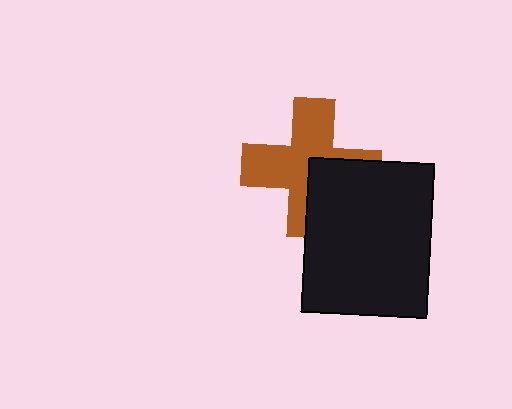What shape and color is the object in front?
The object in front is a black rectangle.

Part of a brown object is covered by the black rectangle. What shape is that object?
It is a cross.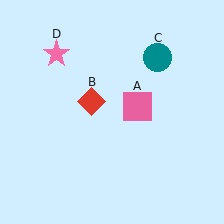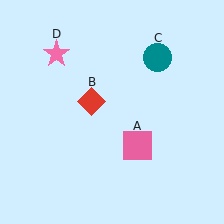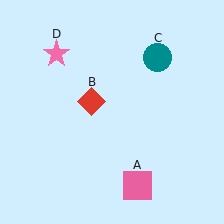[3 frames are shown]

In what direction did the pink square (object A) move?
The pink square (object A) moved down.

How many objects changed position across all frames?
1 object changed position: pink square (object A).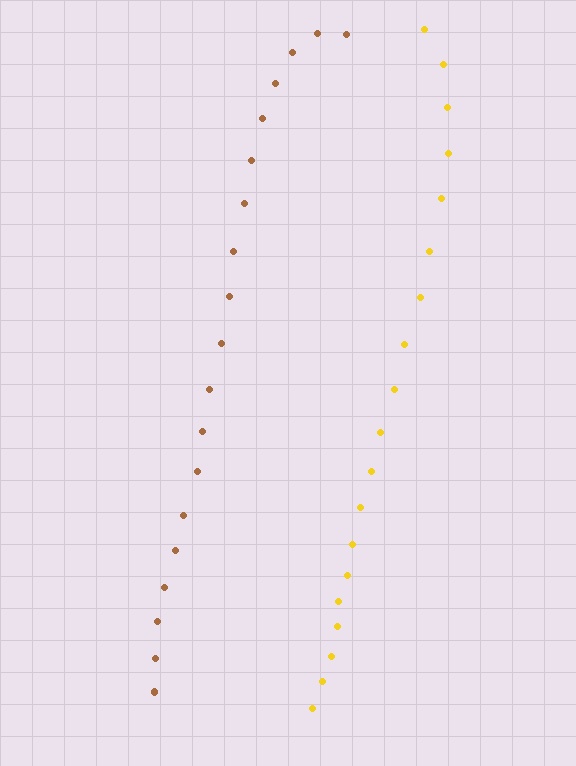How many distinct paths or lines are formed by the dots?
There are 2 distinct paths.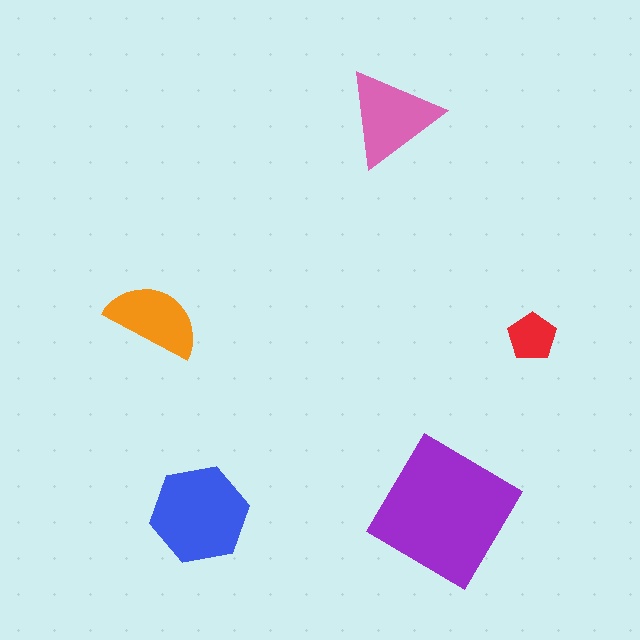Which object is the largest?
The purple diamond.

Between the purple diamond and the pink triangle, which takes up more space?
The purple diamond.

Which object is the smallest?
The red pentagon.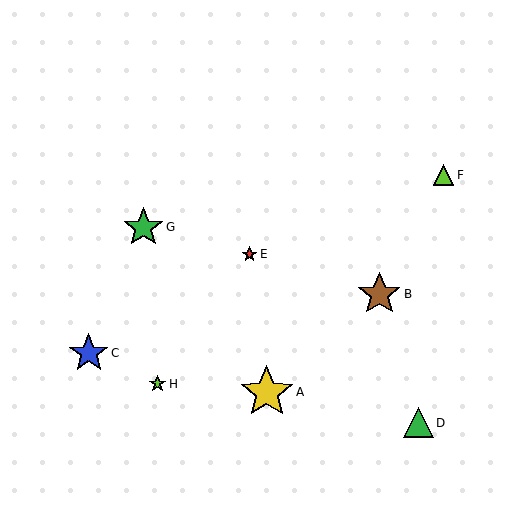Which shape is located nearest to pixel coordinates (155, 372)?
The lime star (labeled H) at (158, 384) is nearest to that location.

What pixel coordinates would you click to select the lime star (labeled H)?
Click at (158, 384) to select the lime star H.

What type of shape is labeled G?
Shape G is a green star.